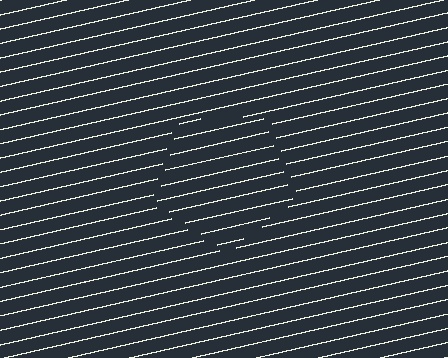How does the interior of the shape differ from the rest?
The interior of the shape contains the same grating, shifted by half a period — the contour is defined by the phase discontinuity where line-ends from the inner and outer gratings abut.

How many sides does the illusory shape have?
5 sides — the line-ends trace a pentagon.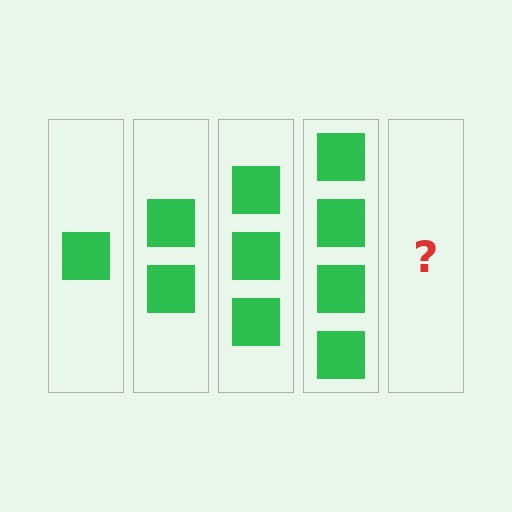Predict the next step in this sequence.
The next step is 5 squares.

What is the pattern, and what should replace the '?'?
The pattern is that each step adds one more square. The '?' should be 5 squares.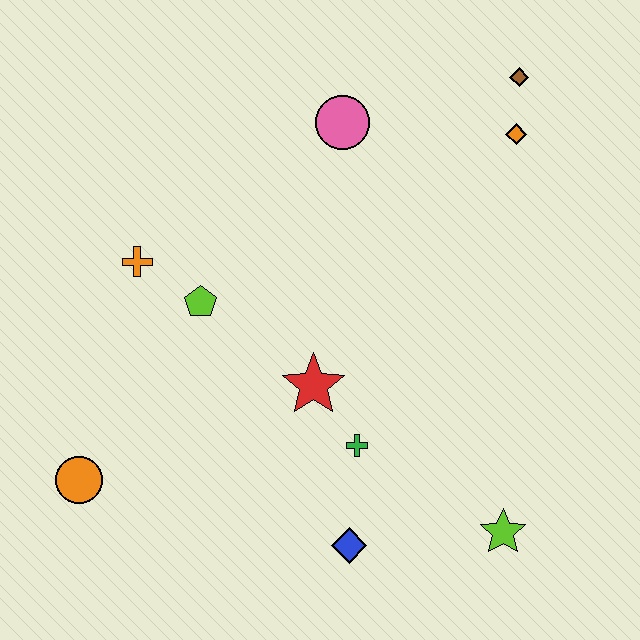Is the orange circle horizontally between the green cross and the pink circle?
No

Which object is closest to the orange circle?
The lime pentagon is closest to the orange circle.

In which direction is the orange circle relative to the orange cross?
The orange circle is below the orange cross.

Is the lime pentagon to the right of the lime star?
No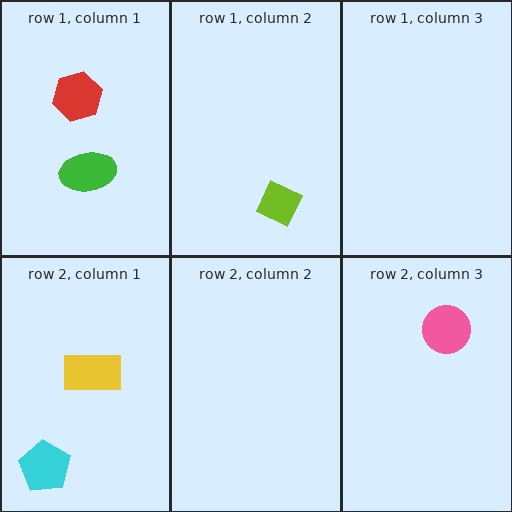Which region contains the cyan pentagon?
The row 2, column 1 region.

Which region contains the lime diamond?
The row 1, column 2 region.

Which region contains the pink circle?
The row 2, column 3 region.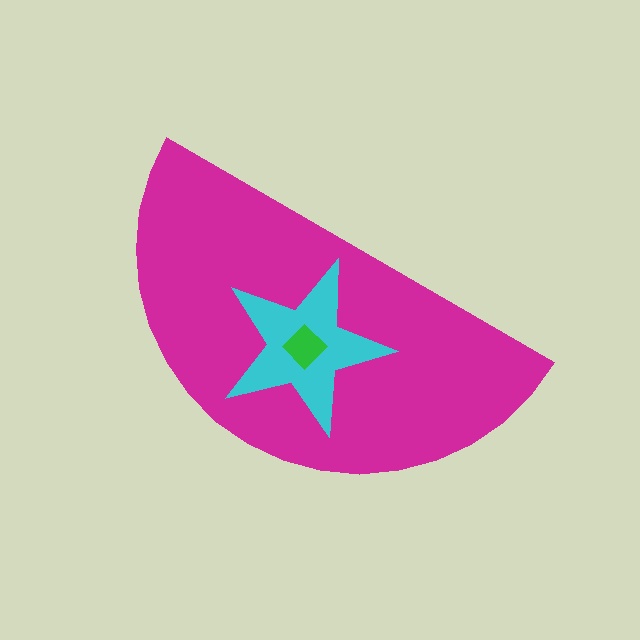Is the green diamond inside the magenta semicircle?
Yes.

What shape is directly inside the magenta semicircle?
The cyan star.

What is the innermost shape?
The green diamond.